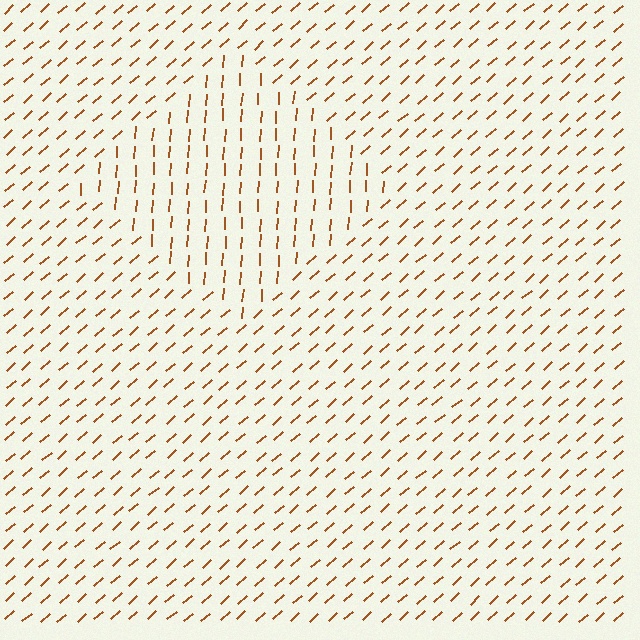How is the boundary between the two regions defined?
The boundary is defined purely by a change in line orientation (approximately 45 degrees difference). All lines are the same color and thickness.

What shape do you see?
I see a diamond.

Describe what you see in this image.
The image is filled with small brown line segments. A diamond region in the image has lines oriented differently from the surrounding lines, creating a visible texture boundary.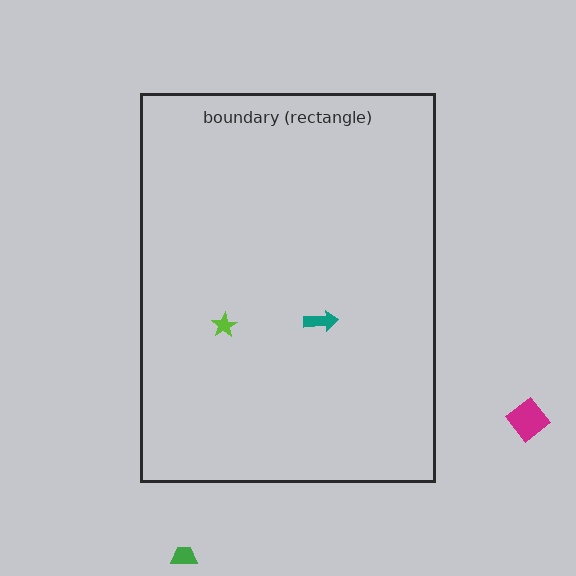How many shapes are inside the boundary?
2 inside, 2 outside.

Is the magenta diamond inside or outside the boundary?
Outside.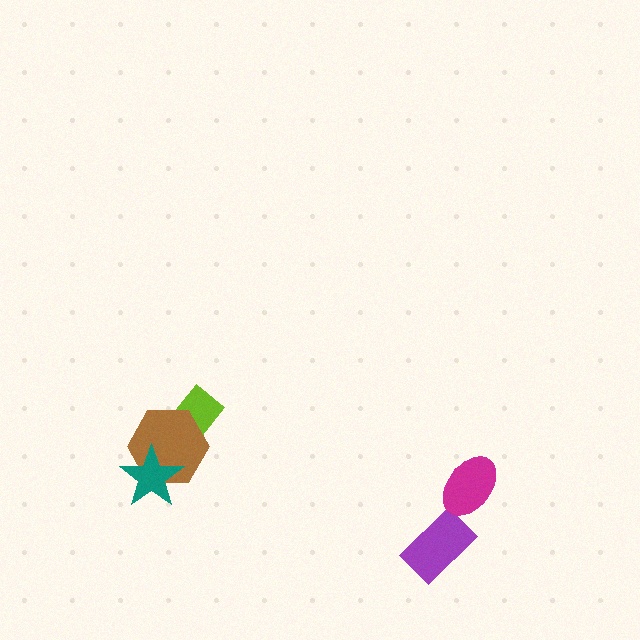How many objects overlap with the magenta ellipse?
0 objects overlap with the magenta ellipse.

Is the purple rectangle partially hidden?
No, no other shape covers it.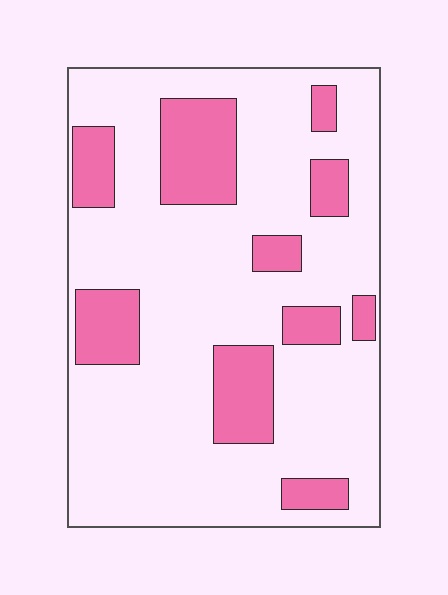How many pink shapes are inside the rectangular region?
10.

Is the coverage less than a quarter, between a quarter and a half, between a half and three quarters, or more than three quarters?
Less than a quarter.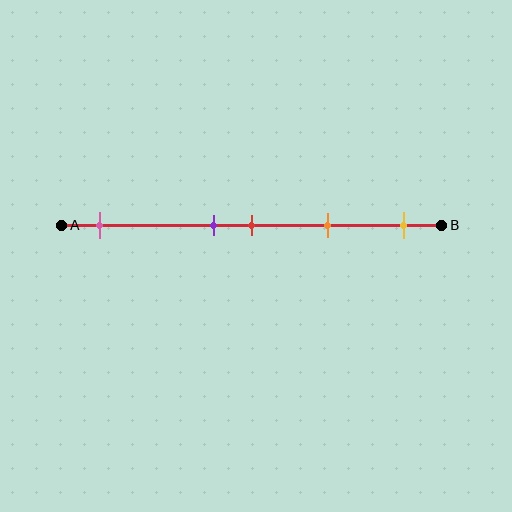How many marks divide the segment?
There are 5 marks dividing the segment.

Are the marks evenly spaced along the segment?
No, the marks are not evenly spaced.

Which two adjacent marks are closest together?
The purple and red marks are the closest adjacent pair.